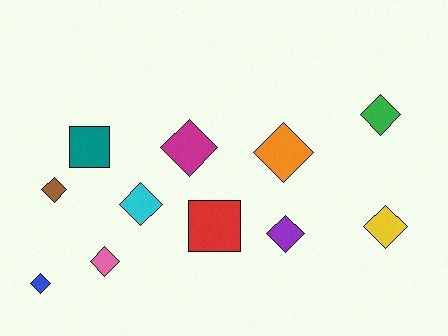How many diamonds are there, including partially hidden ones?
There are 9 diamonds.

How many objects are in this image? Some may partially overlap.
There are 11 objects.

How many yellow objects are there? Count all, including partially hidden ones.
There is 1 yellow object.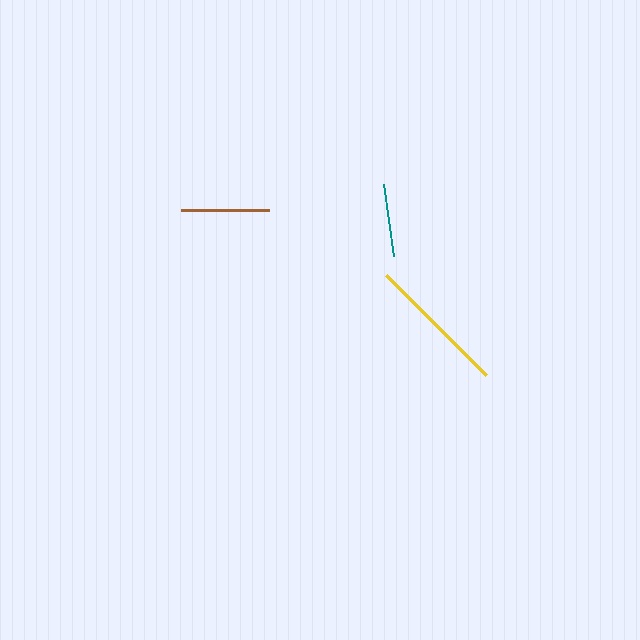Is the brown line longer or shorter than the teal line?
The brown line is longer than the teal line.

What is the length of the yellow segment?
The yellow segment is approximately 141 pixels long.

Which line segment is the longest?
The yellow line is the longest at approximately 141 pixels.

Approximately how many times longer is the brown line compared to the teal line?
The brown line is approximately 1.2 times the length of the teal line.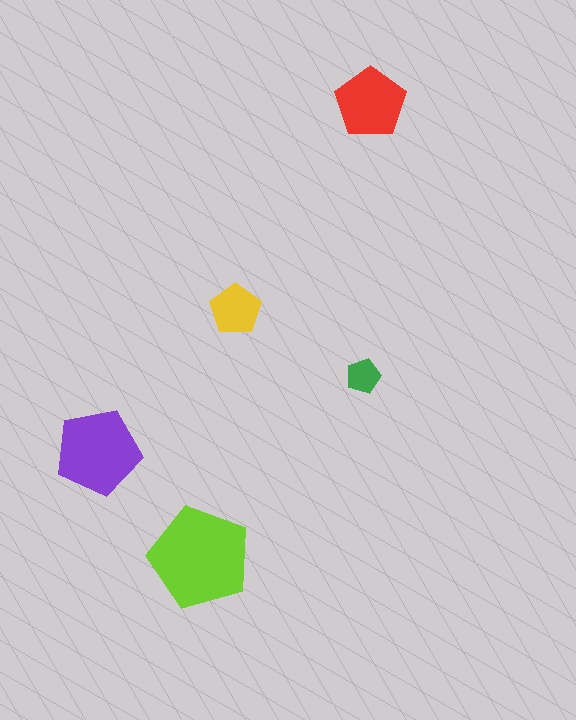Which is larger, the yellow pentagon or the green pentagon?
The yellow one.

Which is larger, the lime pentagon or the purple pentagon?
The lime one.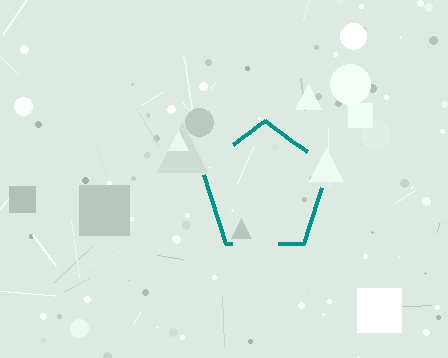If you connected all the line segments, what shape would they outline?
They would outline a pentagon.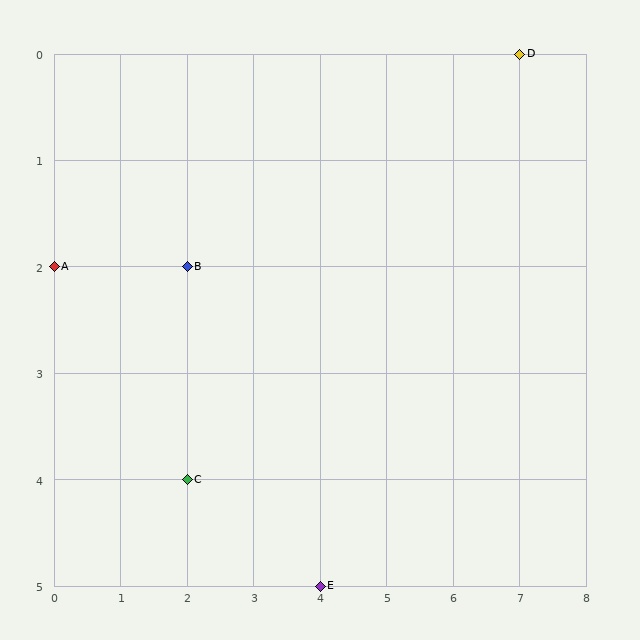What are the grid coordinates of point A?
Point A is at grid coordinates (0, 2).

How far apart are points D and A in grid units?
Points D and A are 7 columns and 2 rows apart (about 7.3 grid units diagonally).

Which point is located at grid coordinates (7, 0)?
Point D is at (7, 0).